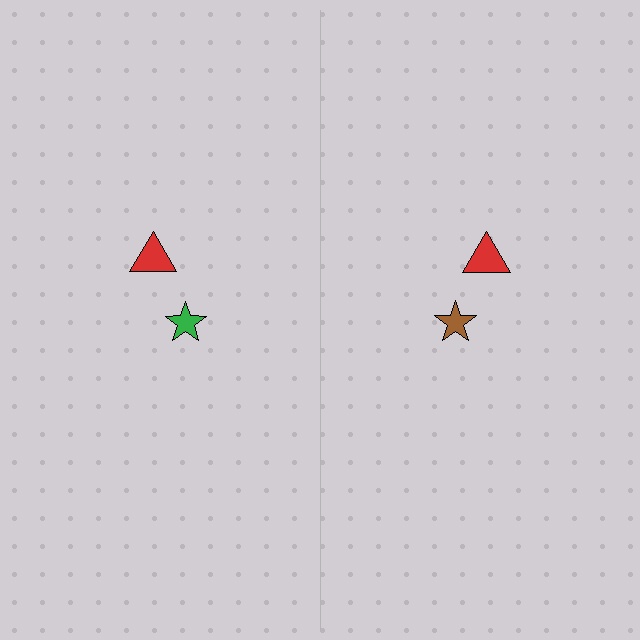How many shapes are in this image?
There are 4 shapes in this image.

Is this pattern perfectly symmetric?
No, the pattern is not perfectly symmetric. The brown star on the right side breaks the symmetry — its mirror counterpart is green.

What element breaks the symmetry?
The brown star on the right side breaks the symmetry — its mirror counterpart is green.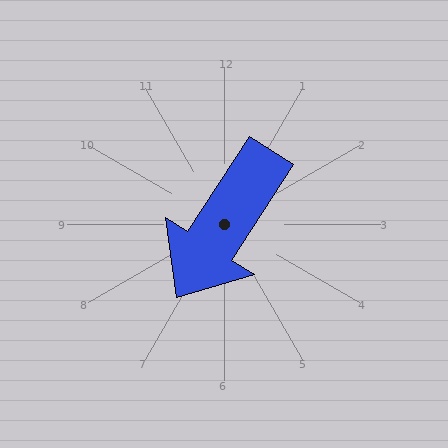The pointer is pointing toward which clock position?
Roughly 7 o'clock.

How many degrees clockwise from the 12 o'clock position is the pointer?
Approximately 213 degrees.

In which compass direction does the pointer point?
Southwest.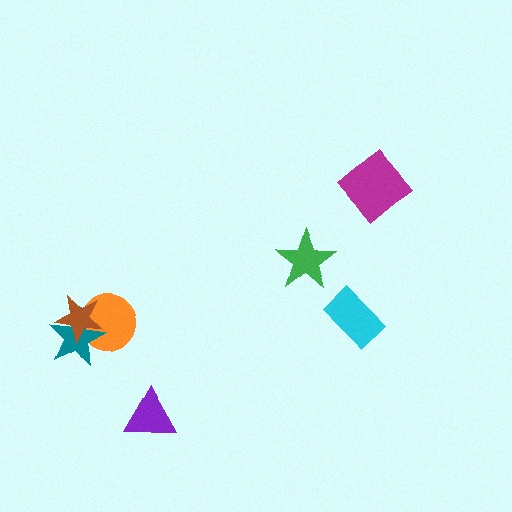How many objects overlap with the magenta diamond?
0 objects overlap with the magenta diamond.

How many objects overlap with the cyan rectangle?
0 objects overlap with the cyan rectangle.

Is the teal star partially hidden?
Yes, it is partially covered by another shape.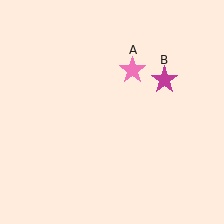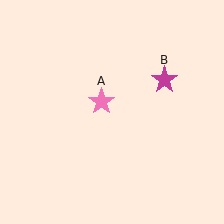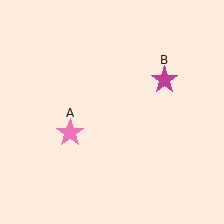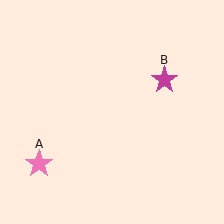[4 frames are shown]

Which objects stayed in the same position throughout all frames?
Magenta star (object B) remained stationary.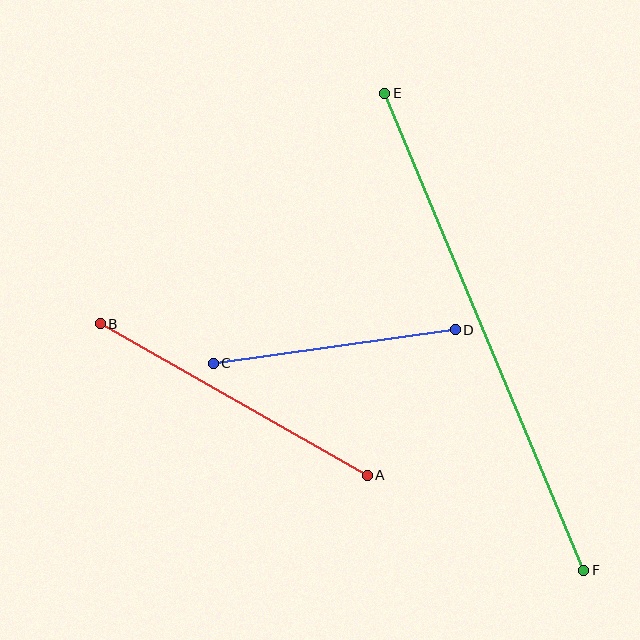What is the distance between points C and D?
The distance is approximately 244 pixels.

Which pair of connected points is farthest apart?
Points E and F are farthest apart.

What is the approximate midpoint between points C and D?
The midpoint is at approximately (334, 347) pixels.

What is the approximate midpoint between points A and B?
The midpoint is at approximately (234, 399) pixels.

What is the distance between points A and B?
The distance is approximately 307 pixels.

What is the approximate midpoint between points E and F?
The midpoint is at approximately (484, 332) pixels.